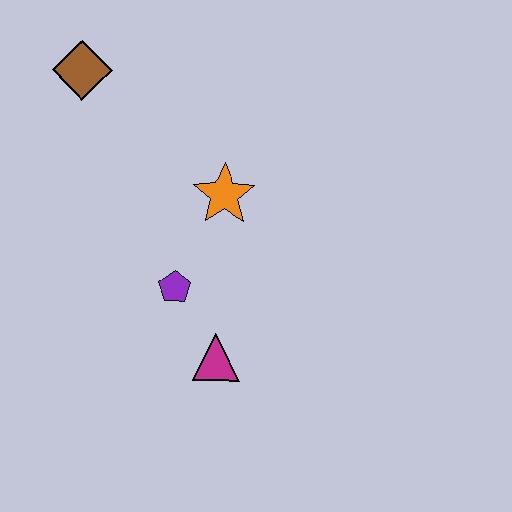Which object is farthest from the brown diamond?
The magenta triangle is farthest from the brown diamond.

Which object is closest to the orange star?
The purple pentagon is closest to the orange star.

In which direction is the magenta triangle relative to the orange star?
The magenta triangle is below the orange star.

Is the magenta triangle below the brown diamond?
Yes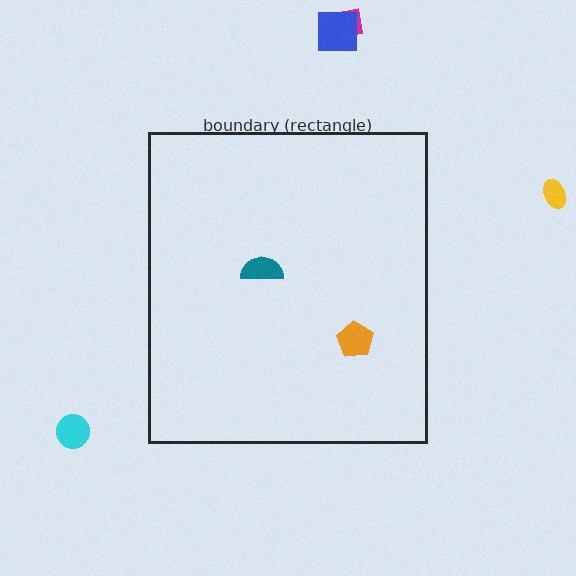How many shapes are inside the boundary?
2 inside, 4 outside.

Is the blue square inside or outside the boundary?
Outside.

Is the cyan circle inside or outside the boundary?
Outside.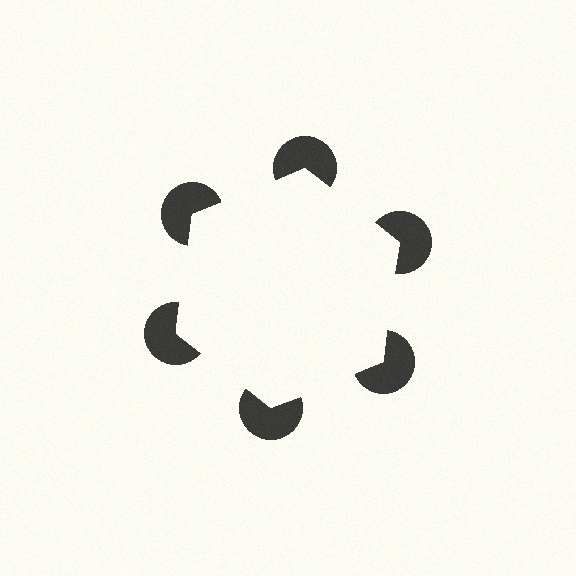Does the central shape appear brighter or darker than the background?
It typically appears slightly brighter than the background, even though no actual brightness change is drawn.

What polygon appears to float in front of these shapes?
An illusory hexagon — its edges are inferred from the aligned wedge cuts in the pac-man discs, not physically drawn.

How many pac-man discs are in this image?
There are 6 — one at each vertex of the illusory hexagon.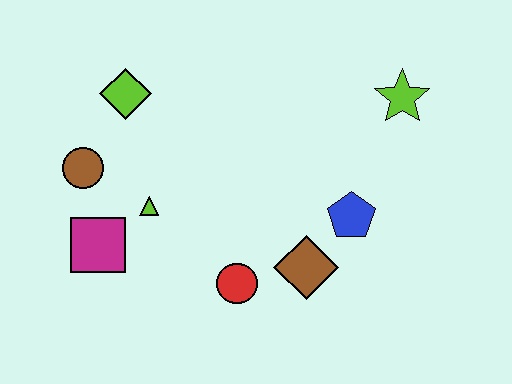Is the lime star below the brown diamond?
No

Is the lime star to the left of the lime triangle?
No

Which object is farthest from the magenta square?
The lime star is farthest from the magenta square.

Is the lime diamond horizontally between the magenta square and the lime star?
Yes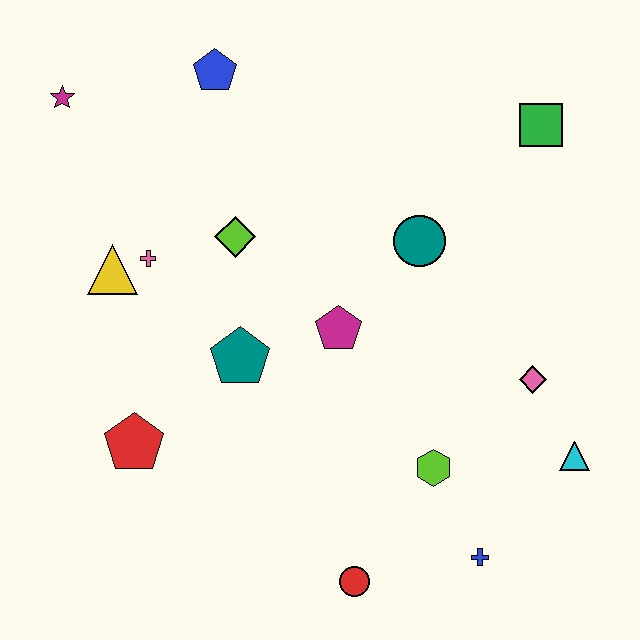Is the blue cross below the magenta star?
Yes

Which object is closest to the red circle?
The blue cross is closest to the red circle.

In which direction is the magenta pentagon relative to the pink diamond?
The magenta pentagon is to the left of the pink diamond.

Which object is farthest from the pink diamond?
The magenta star is farthest from the pink diamond.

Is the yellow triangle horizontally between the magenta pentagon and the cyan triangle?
No